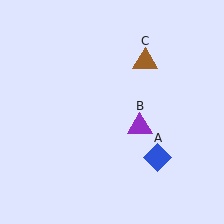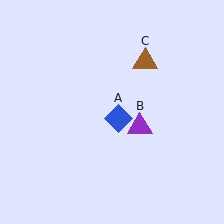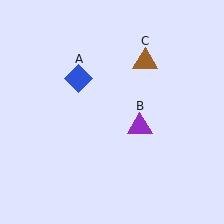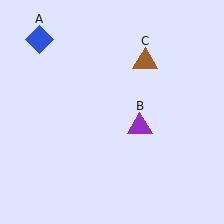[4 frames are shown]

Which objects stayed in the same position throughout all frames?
Purple triangle (object B) and brown triangle (object C) remained stationary.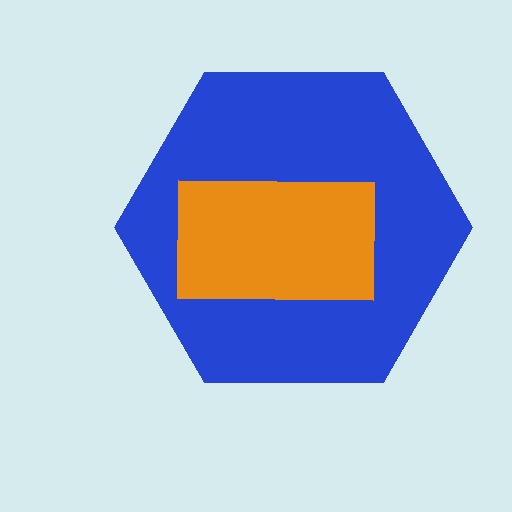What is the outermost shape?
The blue hexagon.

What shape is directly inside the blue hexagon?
The orange rectangle.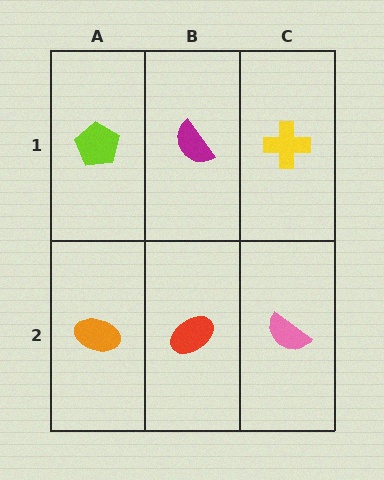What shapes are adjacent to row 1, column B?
A red ellipse (row 2, column B), a lime pentagon (row 1, column A), a yellow cross (row 1, column C).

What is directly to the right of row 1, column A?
A magenta semicircle.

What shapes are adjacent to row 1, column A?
An orange ellipse (row 2, column A), a magenta semicircle (row 1, column B).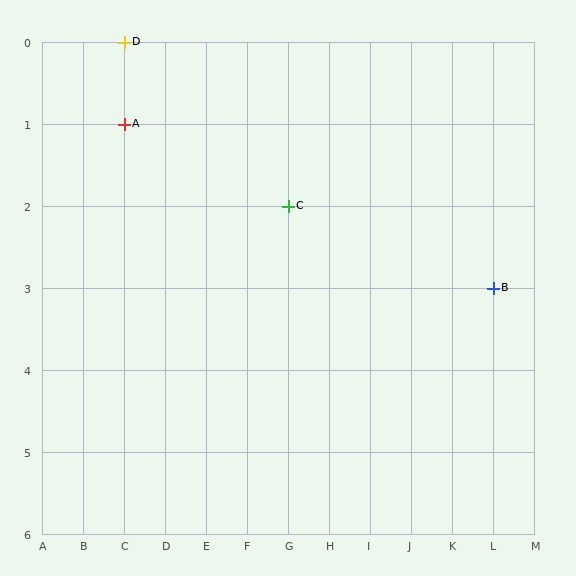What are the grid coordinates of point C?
Point C is at grid coordinates (G, 2).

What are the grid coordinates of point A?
Point A is at grid coordinates (C, 1).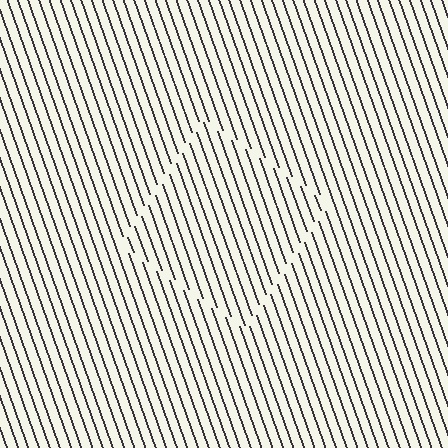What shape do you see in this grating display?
An illusory square. The interior of the shape contains the same grating, shifted by half a period — the contour is defined by the phase discontinuity where line-ends from the inner and outer gratings abut.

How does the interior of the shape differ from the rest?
The interior of the shape contains the same grating, shifted by half a period — the contour is defined by the phase discontinuity where line-ends from the inner and outer gratings abut.